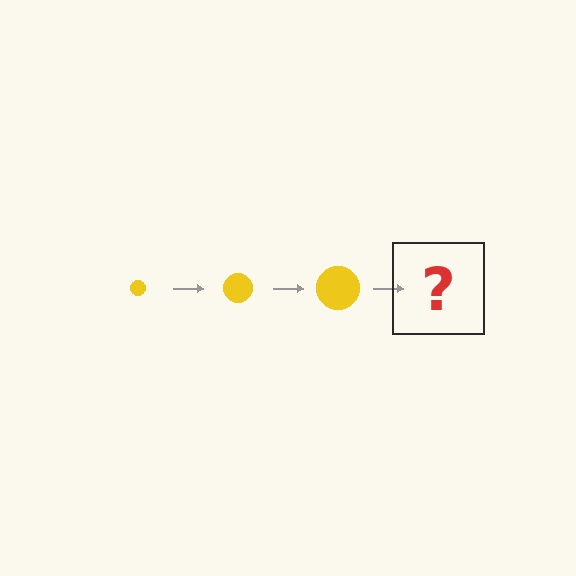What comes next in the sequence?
The next element should be a yellow circle, larger than the previous one.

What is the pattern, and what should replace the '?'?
The pattern is that the circle gets progressively larger each step. The '?' should be a yellow circle, larger than the previous one.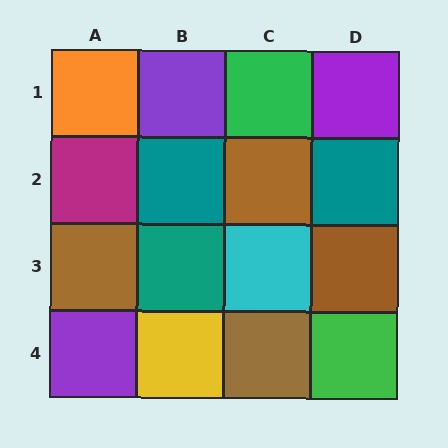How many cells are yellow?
1 cell is yellow.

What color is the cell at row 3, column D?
Brown.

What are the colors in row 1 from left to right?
Orange, purple, green, purple.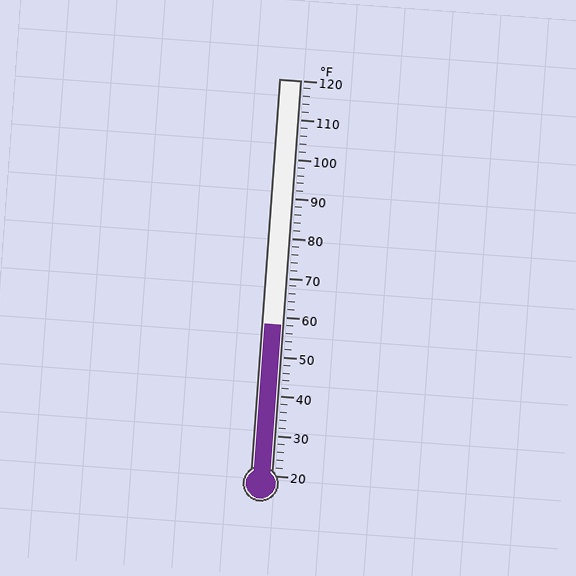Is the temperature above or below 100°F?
The temperature is below 100°F.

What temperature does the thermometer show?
The thermometer shows approximately 58°F.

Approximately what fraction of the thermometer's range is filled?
The thermometer is filled to approximately 40% of its range.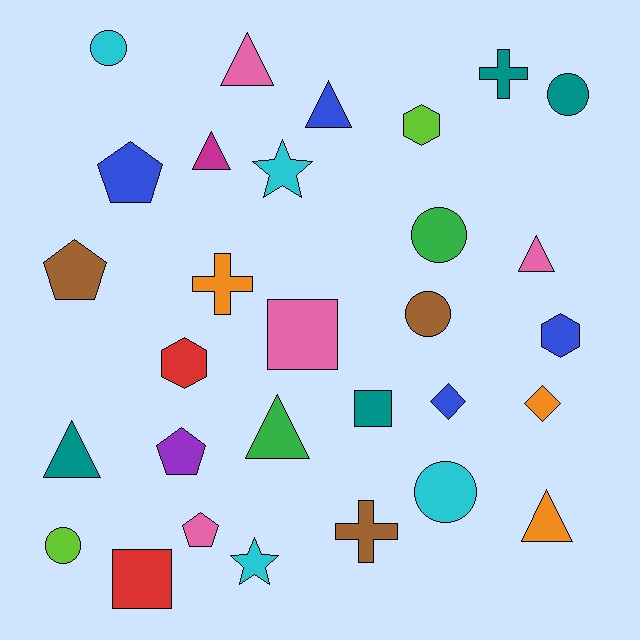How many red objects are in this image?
There are 2 red objects.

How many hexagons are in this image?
There are 3 hexagons.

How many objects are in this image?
There are 30 objects.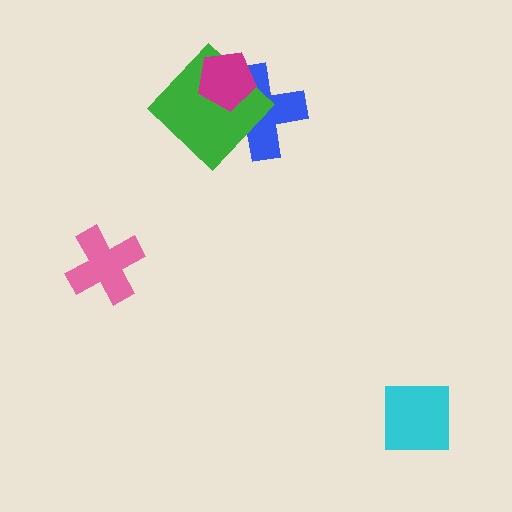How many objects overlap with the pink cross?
0 objects overlap with the pink cross.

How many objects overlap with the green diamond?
2 objects overlap with the green diamond.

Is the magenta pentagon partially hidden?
No, no other shape covers it.